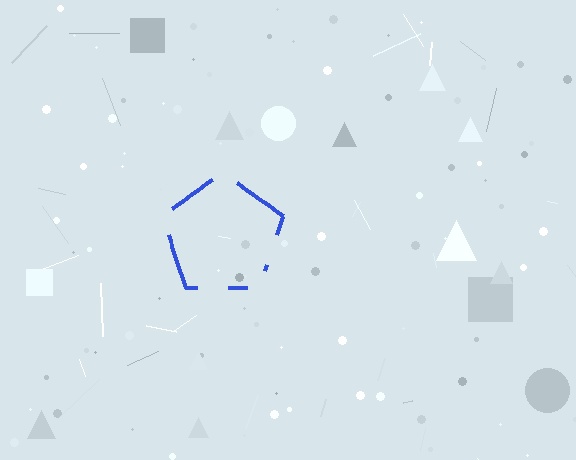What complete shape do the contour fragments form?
The contour fragments form a pentagon.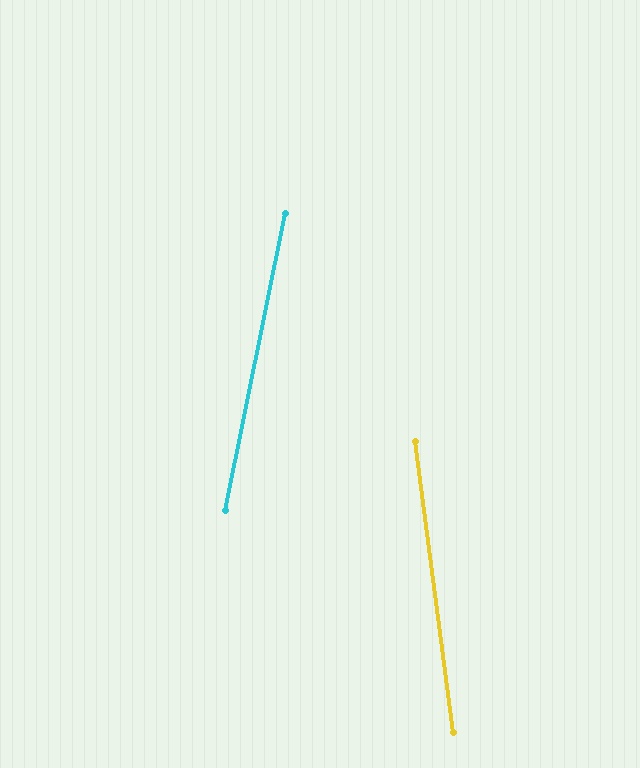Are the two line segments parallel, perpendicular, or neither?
Neither parallel nor perpendicular — they differ by about 19°.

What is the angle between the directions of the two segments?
Approximately 19 degrees.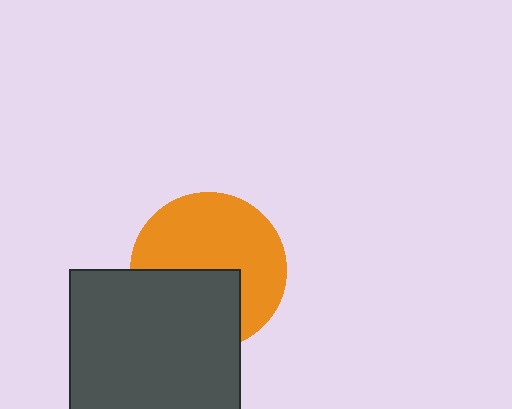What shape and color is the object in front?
The object in front is a dark gray rectangle.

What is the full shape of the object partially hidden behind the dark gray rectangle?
The partially hidden object is an orange circle.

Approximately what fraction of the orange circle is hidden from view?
Roughly 39% of the orange circle is hidden behind the dark gray rectangle.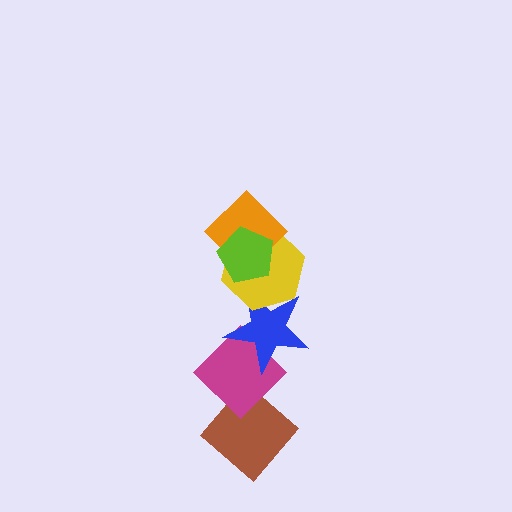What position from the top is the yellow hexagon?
The yellow hexagon is 3rd from the top.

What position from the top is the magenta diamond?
The magenta diamond is 5th from the top.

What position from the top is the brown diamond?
The brown diamond is 6th from the top.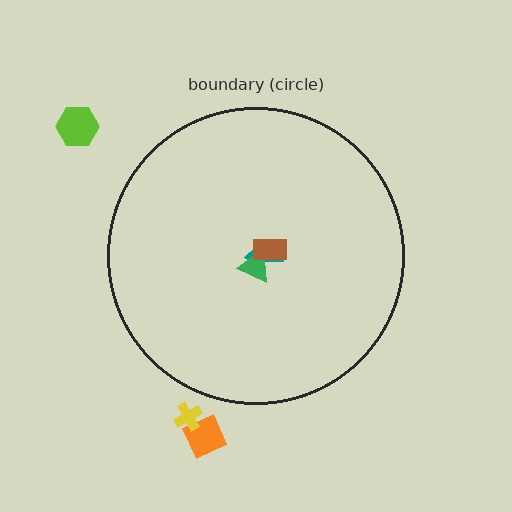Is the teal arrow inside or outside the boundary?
Inside.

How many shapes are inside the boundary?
3 inside, 3 outside.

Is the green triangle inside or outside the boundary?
Inside.